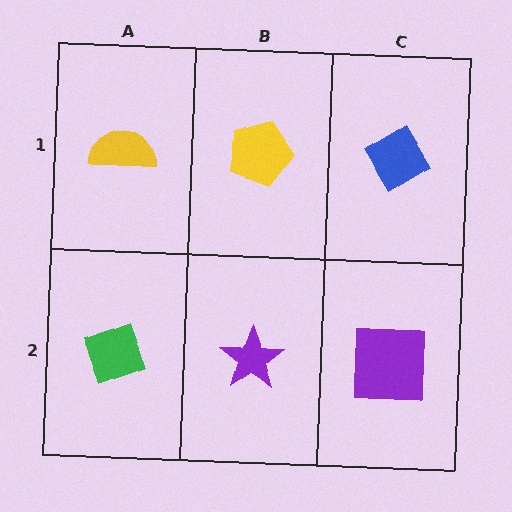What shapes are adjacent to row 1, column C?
A purple square (row 2, column C), a yellow pentagon (row 1, column B).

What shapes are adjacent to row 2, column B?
A yellow pentagon (row 1, column B), a green diamond (row 2, column A), a purple square (row 2, column C).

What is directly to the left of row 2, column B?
A green diamond.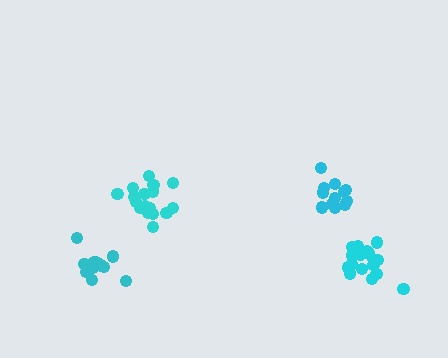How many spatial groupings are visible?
There are 4 spatial groupings.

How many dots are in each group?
Group 1: 12 dots, Group 2: 13 dots, Group 3: 18 dots, Group 4: 18 dots (61 total).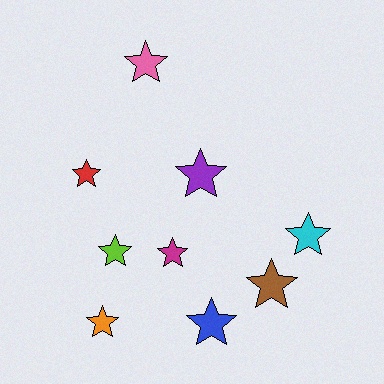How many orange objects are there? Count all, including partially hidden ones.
There is 1 orange object.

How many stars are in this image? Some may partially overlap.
There are 9 stars.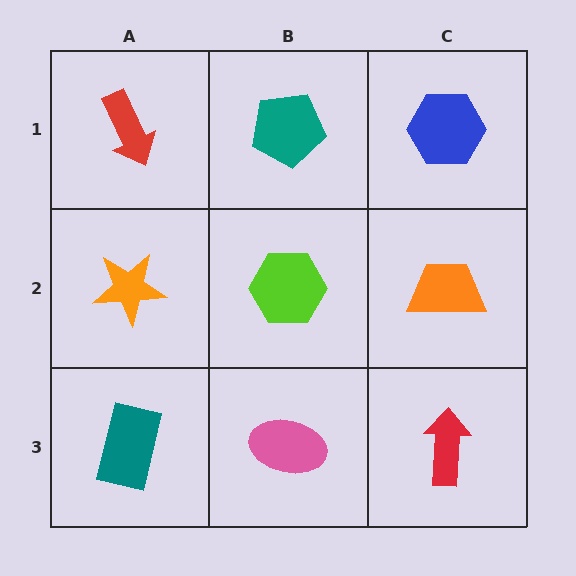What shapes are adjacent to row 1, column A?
An orange star (row 2, column A), a teal pentagon (row 1, column B).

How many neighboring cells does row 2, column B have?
4.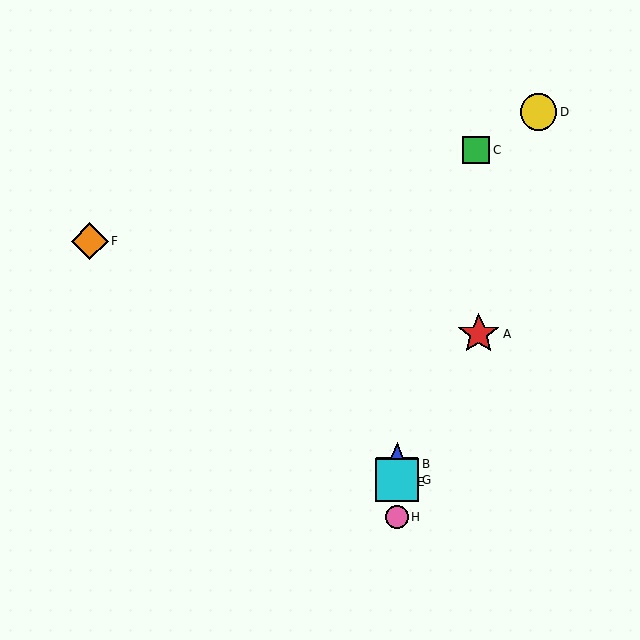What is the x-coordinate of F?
Object F is at x≈90.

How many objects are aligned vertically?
4 objects (B, E, G, H) are aligned vertically.